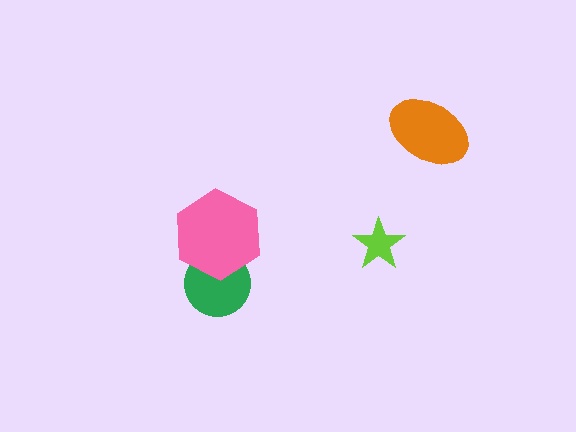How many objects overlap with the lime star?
0 objects overlap with the lime star.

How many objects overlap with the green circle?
1 object overlaps with the green circle.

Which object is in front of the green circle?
The pink hexagon is in front of the green circle.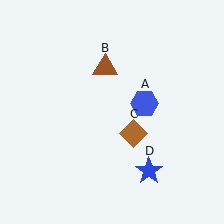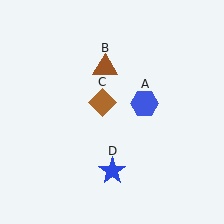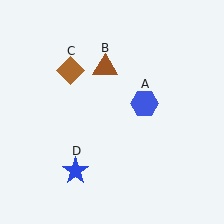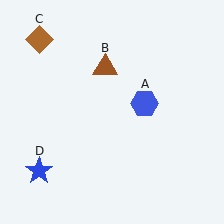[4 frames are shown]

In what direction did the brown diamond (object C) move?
The brown diamond (object C) moved up and to the left.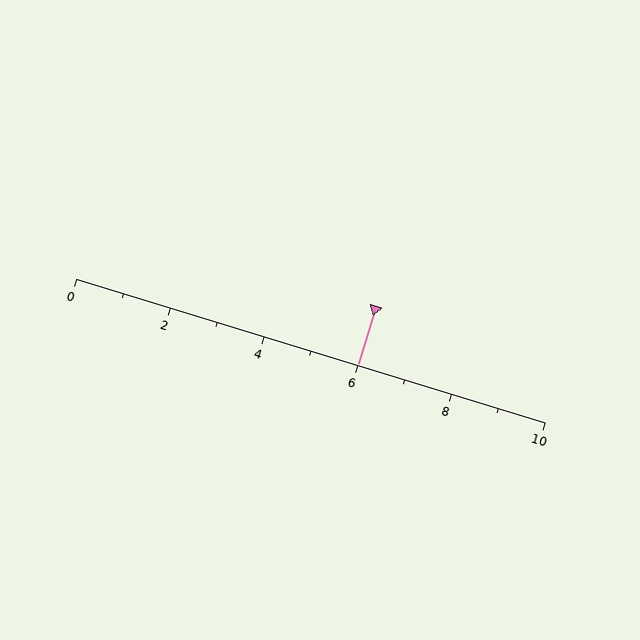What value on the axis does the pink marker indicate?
The marker indicates approximately 6.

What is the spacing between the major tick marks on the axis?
The major ticks are spaced 2 apart.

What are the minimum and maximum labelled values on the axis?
The axis runs from 0 to 10.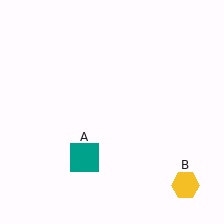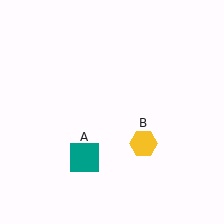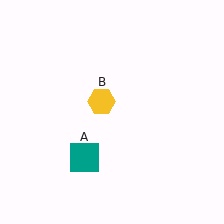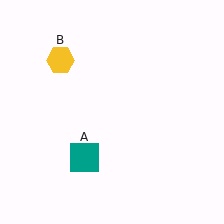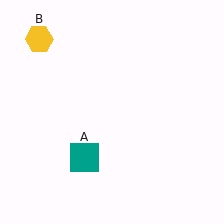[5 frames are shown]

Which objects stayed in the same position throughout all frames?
Teal square (object A) remained stationary.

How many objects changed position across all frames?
1 object changed position: yellow hexagon (object B).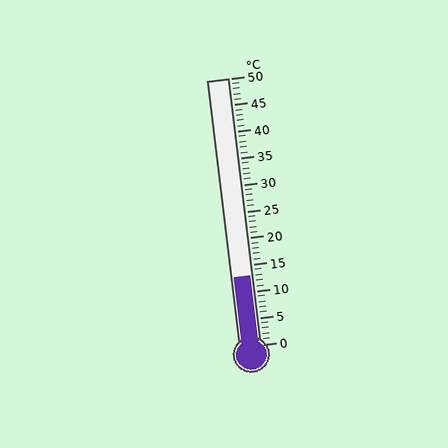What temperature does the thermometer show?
The thermometer shows approximately 13°C.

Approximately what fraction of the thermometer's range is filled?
The thermometer is filled to approximately 25% of its range.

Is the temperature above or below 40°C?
The temperature is below 40°C.